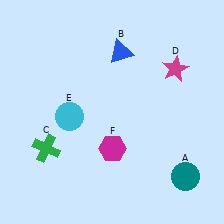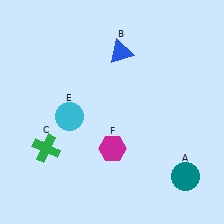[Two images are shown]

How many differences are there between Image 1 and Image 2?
There is 1 difference between the two images.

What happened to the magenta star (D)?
The magenta star (D) was removed in Image 2. It was in the top-right area of Image 1.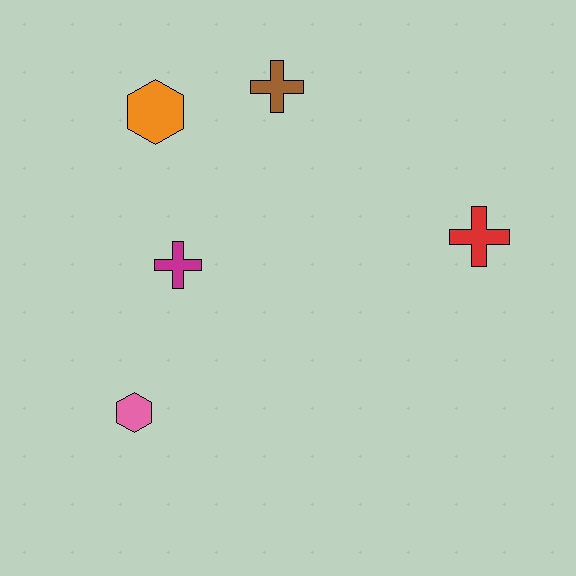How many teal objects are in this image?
There are no teal objects.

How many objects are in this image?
There are 5 objects.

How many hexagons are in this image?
There are 2 hexagons.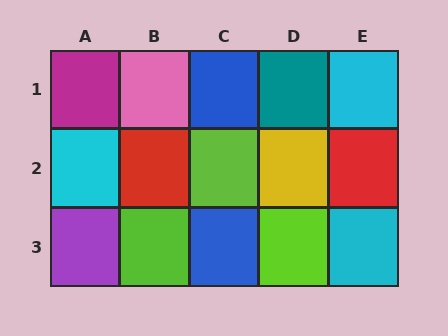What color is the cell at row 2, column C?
Lime.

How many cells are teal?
1 cell is teal.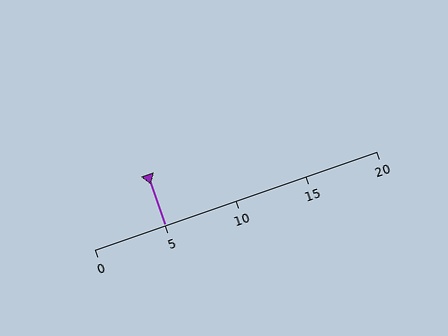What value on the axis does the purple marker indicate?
The marker indicates approximately 5.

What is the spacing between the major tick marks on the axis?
The major ticks are spaced 5 apart.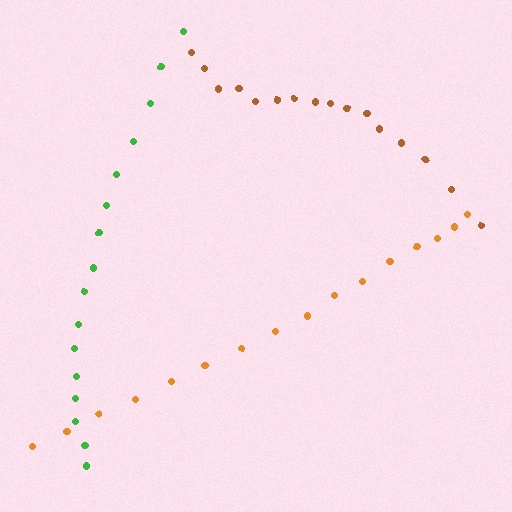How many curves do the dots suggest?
There are 3 distinct paths.